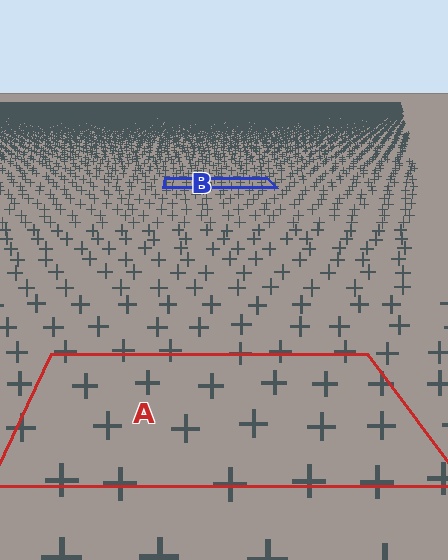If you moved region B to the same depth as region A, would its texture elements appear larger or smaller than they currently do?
They would appear larger. At a closer depth, the same texture elements are projected at a bigger on-screen size.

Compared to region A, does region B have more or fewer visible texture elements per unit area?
Region B has more texture elements per unit area — they are packed more densely because it is farther away.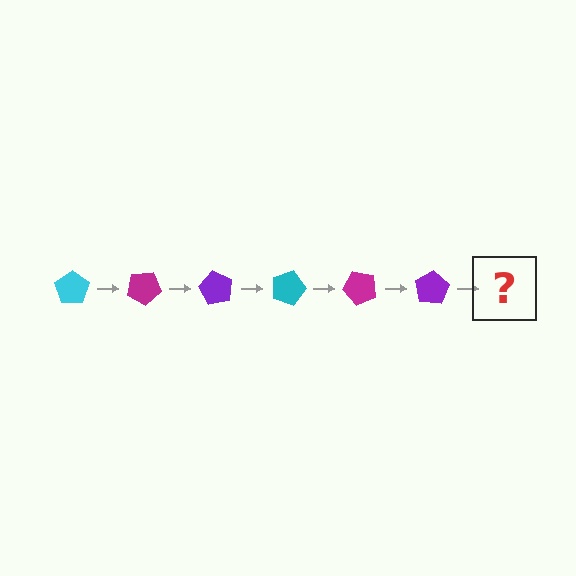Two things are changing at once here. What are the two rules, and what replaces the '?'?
The two rules are that it rotates 30 degrees each step and the color cycles through cyan, magenta, and purple. The '?' should be a cyan pentagon, rotated 180 degrees from the start.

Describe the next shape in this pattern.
It should be a cyan pentagon, rotated 180 degrees from the start.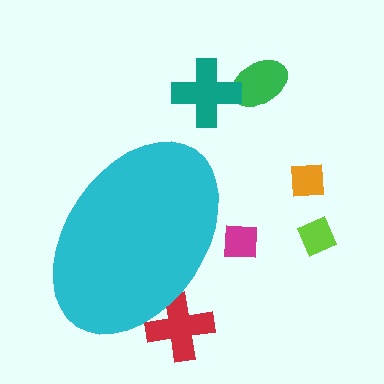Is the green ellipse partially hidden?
No, the green ellipse is fully visible.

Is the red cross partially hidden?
Yes, the red cross is partially hidden behind the cyan ellipse.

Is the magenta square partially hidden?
Yes, the magenta square is partially hidden behind the cyan ellipse.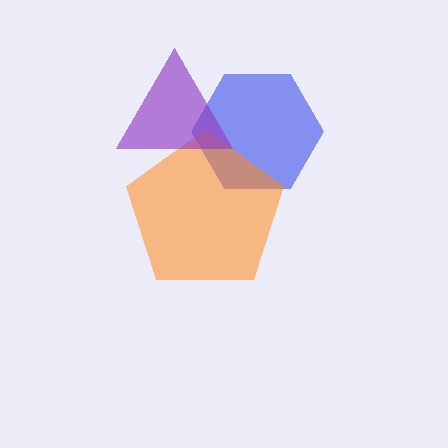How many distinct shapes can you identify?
There are 3 distinct shapes: a blue hexagon, an orange pentagon, a purple triangle.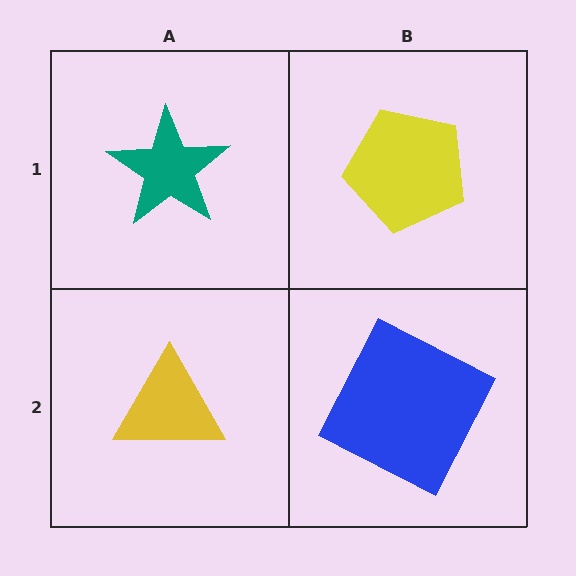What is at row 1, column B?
A yellow pentagon.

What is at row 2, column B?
A blue square.